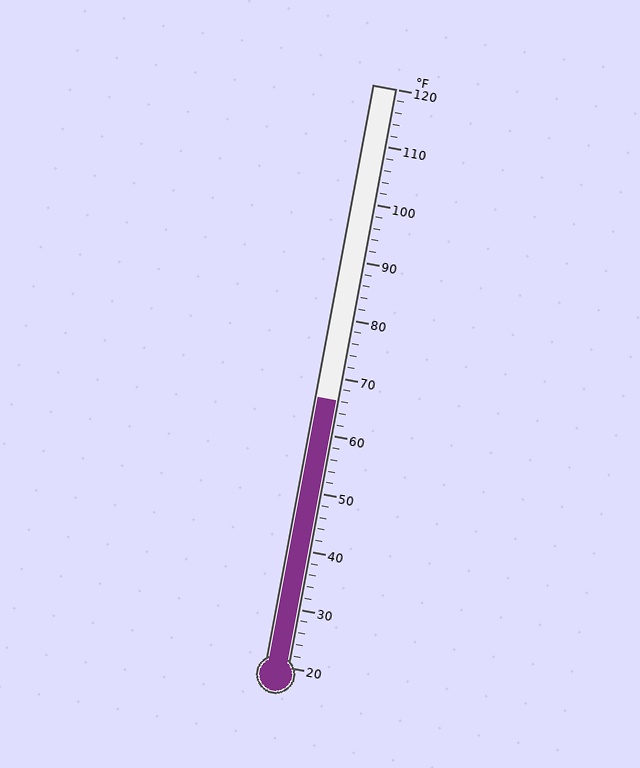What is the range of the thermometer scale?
The thermometer scale ranges from 20°F to 120°F.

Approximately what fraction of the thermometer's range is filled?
The thermometer is filled to approximately 45% of its range.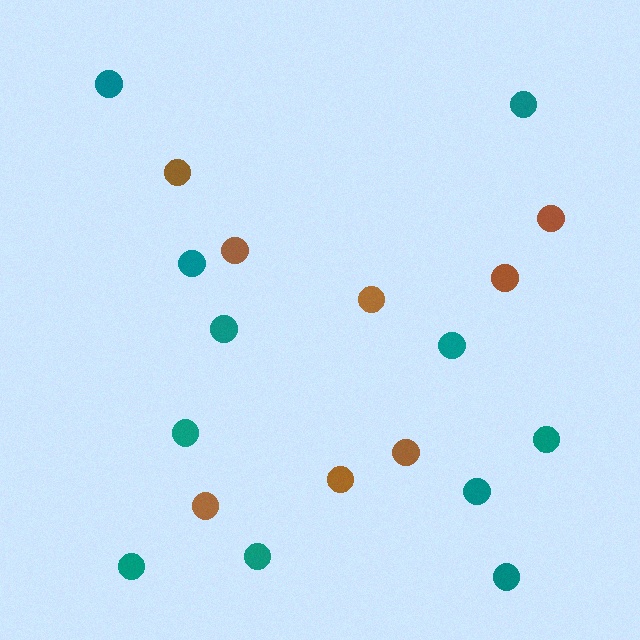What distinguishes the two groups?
There are 2 groups: one group of teal circles (11) and one group of brown circles (8).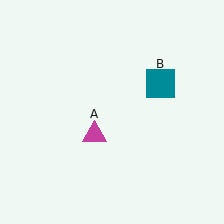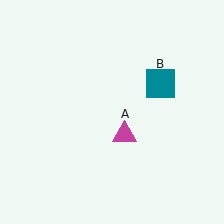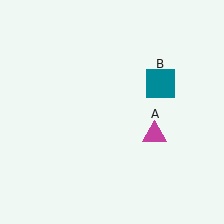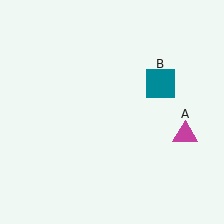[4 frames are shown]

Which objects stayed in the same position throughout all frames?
Teal square (object B) remained stationary.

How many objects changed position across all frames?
1 object changed position: magenta triangle (object A).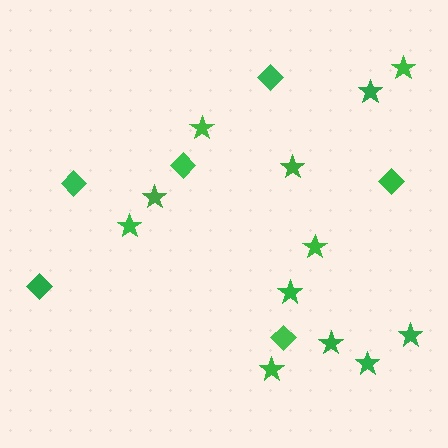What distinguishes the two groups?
There are 2 groups: one group of diamonds (6) and one group of stars (12).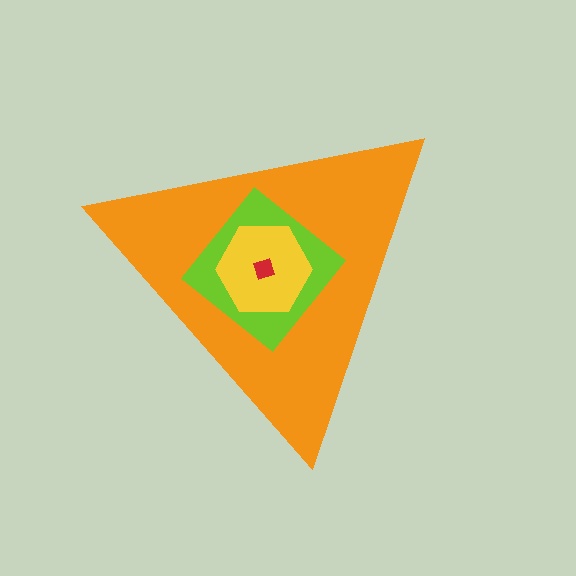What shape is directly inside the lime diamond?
The yellow hexagon.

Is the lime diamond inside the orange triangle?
Yes.